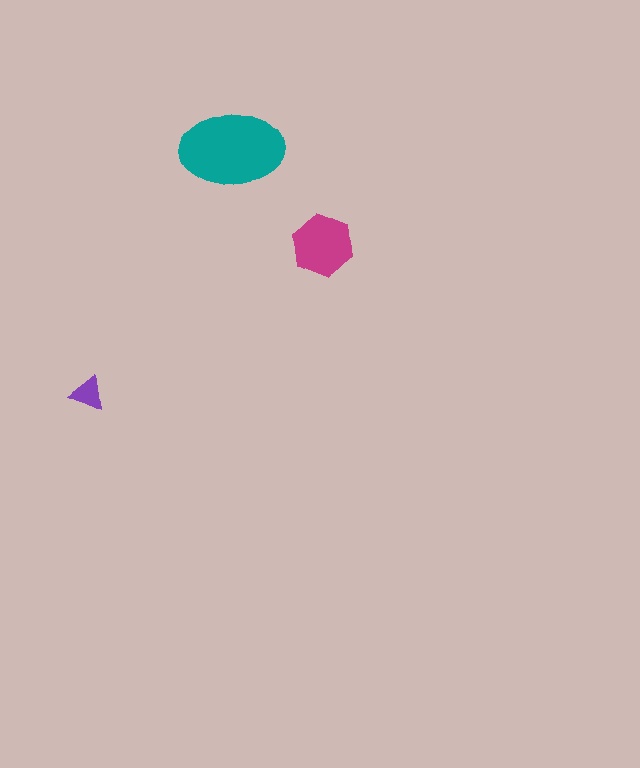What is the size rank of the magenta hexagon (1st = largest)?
2nd.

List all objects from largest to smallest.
The teal ellipse, the magenta hexagon, the purple triangle.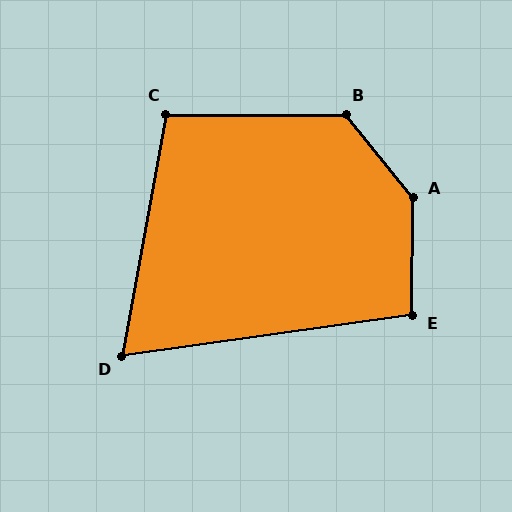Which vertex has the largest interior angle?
A, at approximately 141 degrees.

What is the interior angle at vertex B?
Approximately 129 degrees (obtuse).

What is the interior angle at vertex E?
Approximately 98 degrees (obtuse).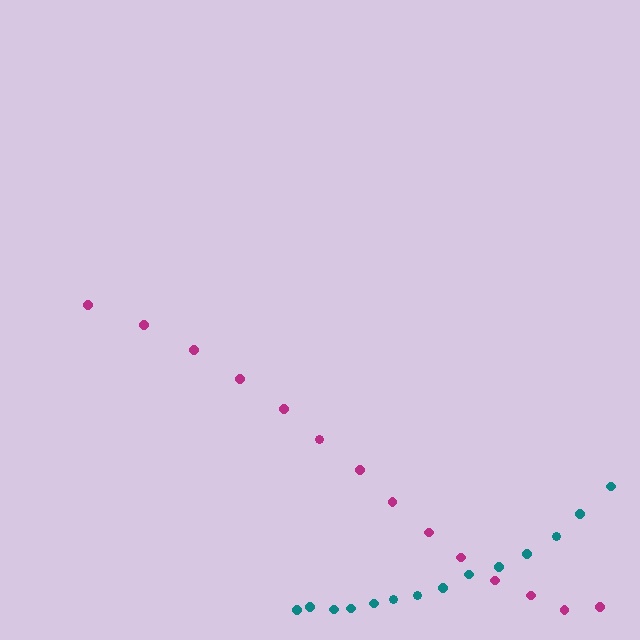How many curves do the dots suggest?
There are 2 distinct paths.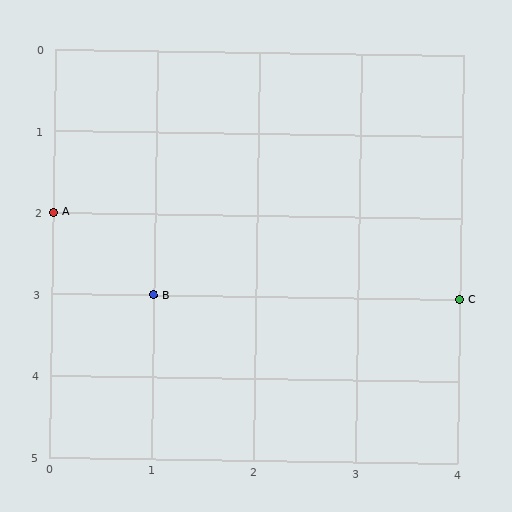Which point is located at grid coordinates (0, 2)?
Point A is at (0, 2).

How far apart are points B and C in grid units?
Points B and C are 3 columns apart.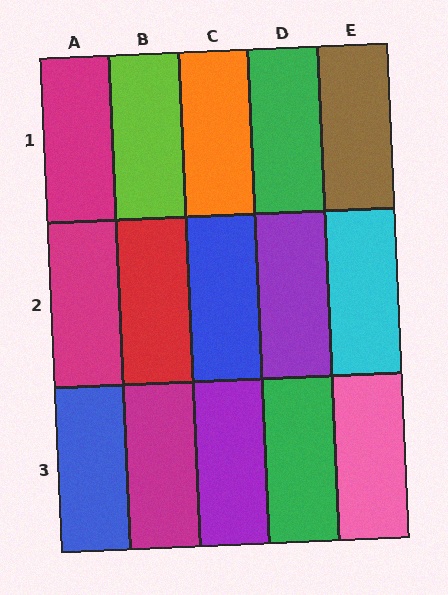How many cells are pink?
1 cell is pink.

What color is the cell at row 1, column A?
Magenta.